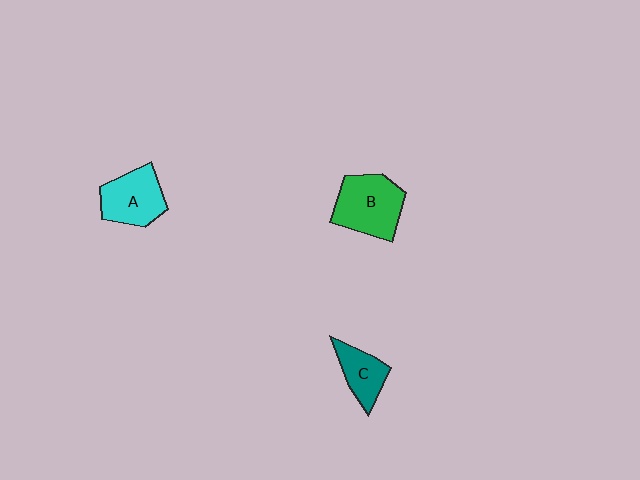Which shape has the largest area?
Shape B (green).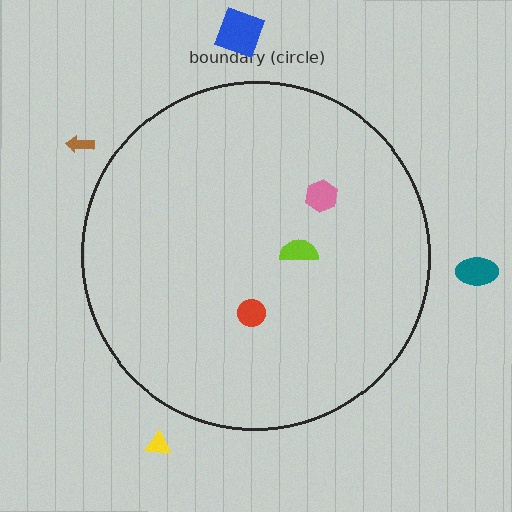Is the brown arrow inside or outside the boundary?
Outside.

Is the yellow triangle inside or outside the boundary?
Outside.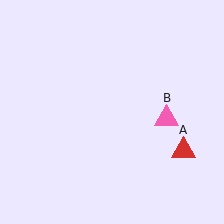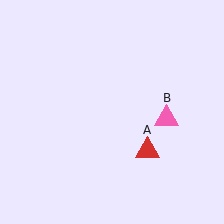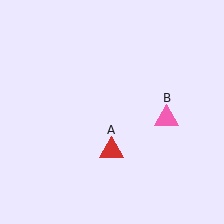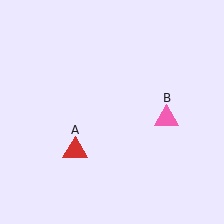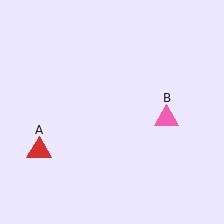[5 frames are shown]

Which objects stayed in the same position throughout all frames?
Pink triangle (object B) remained stationary.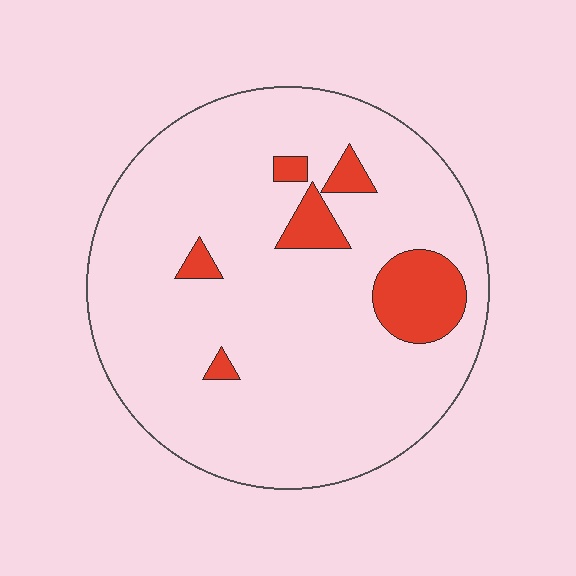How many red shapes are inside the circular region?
6.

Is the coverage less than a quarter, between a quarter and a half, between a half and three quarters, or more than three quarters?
Less than a quarter.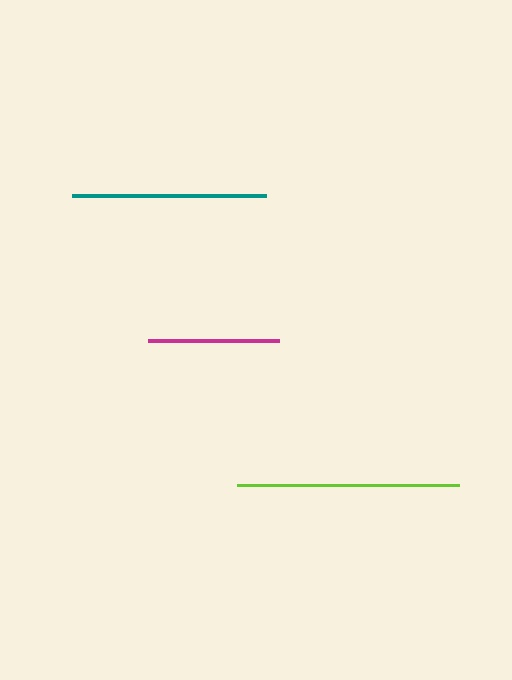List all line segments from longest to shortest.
From longest to shortest: lime, teal, magenta.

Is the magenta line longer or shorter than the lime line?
The lime line is longer than the magenta line.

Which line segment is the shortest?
The magenta line is the shortest at approximately 131 pixels.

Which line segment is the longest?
The lime line is the longest at approximately 222 pixels.